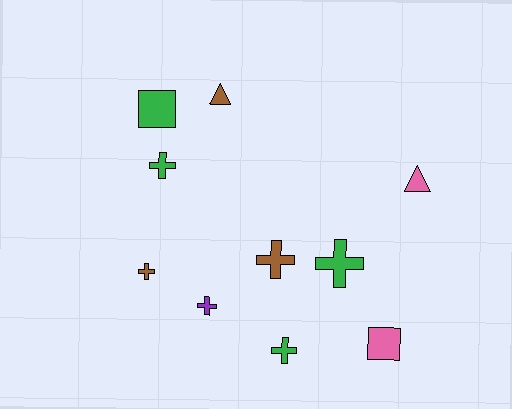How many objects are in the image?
There are 10 objects.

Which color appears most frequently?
Green, with 4 objects.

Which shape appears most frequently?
Cross, with 6 objects.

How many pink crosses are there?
There are no pink crosses.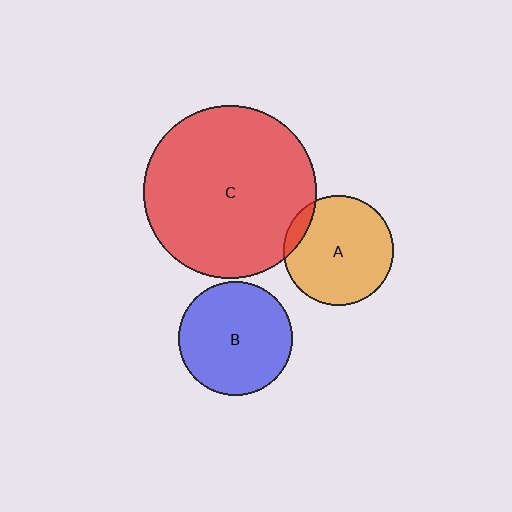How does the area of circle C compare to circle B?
Approximately 2.3 times.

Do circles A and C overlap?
Yes.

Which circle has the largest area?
Circle C (red).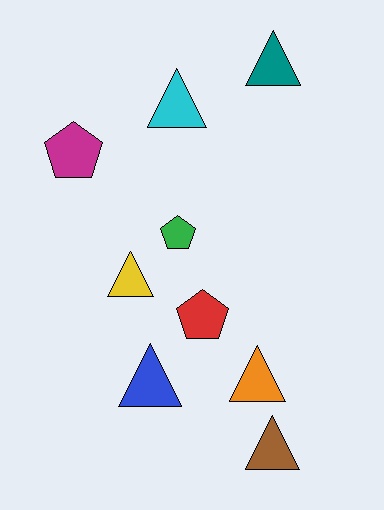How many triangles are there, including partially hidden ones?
There are 6 triangles.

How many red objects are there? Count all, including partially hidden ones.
There is 1 red object.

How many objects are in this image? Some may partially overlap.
There are 9 objects.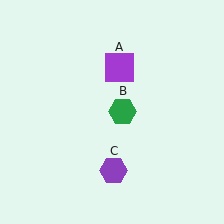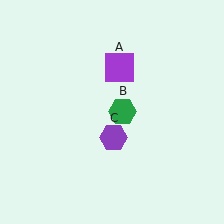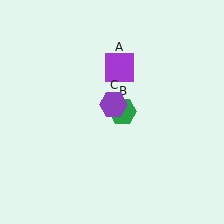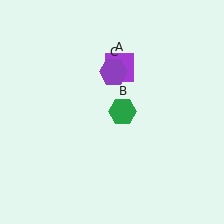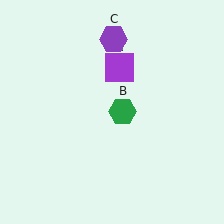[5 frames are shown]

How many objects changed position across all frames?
1 object changed position: purple hexagon (object C).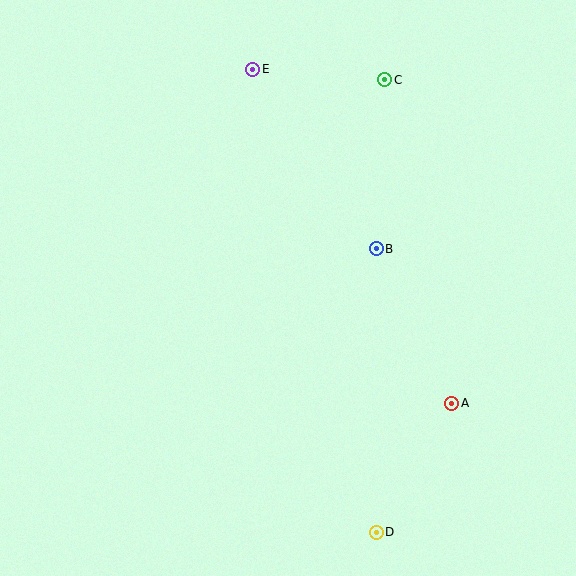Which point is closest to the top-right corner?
Point C is closest to the top-right corner.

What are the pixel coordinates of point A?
Point A is at (452, 403).